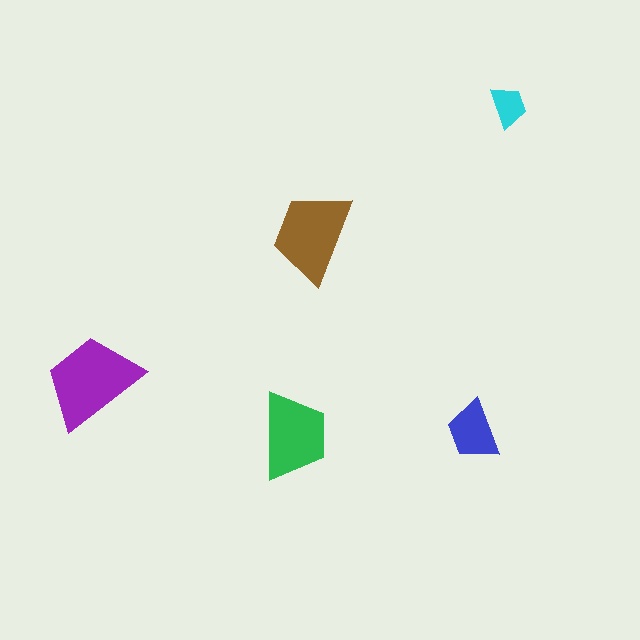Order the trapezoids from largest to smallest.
the purple one, the brown one, the green one, the blue one, the cyan one.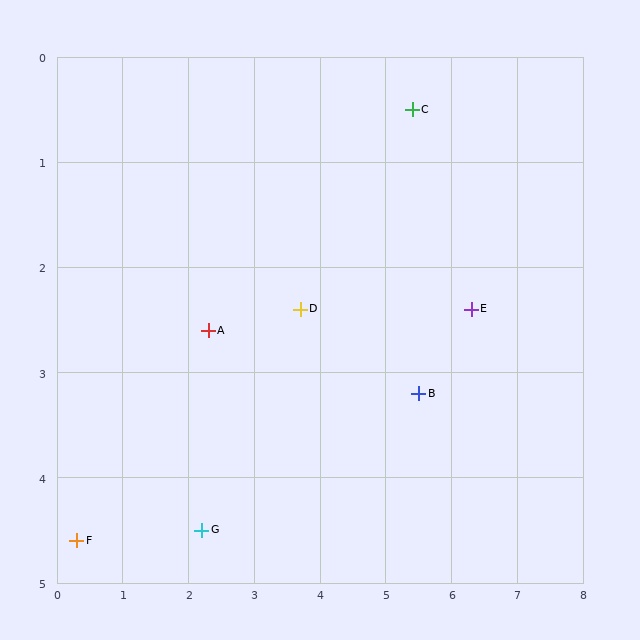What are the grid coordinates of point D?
Point D is at approximately (3.7, 2.4).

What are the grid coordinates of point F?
Point F is at approximately (0.3, 4.6).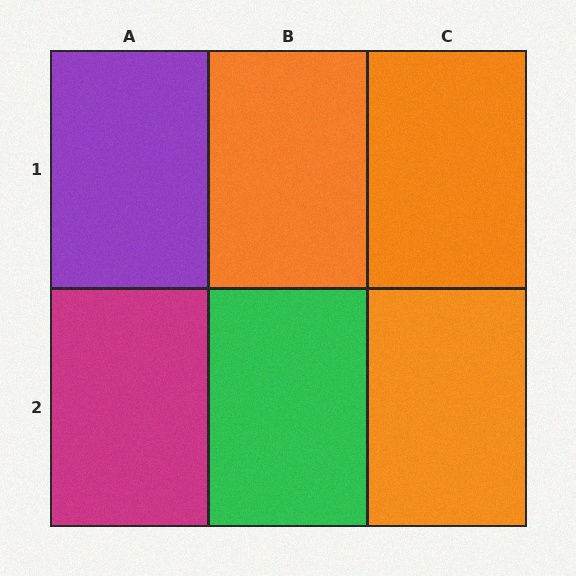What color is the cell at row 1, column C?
Orange.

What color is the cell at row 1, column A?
Purple.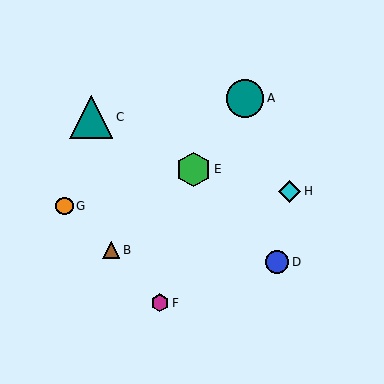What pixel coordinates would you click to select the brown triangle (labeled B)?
Click at (111, 250) to select the brown triangle B.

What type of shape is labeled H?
Shape H is a cyan diamond.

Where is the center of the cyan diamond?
The center of the cyan diamond is at (289, 191).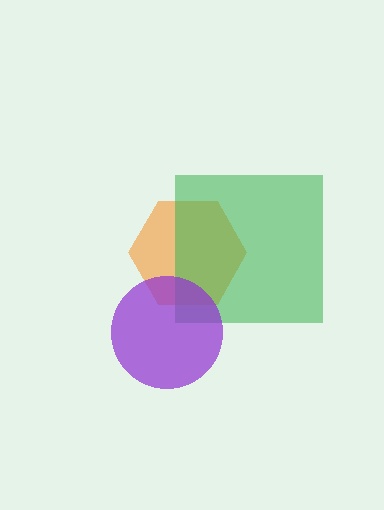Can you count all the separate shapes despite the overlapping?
Yes, there are 3 separate shapes.